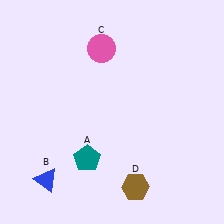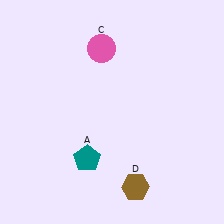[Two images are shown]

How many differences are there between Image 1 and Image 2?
There is 1 difference between the two images.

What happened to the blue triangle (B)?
The blue triangle (B) was removed in Image 2. It was in the bottom-left area of Image 1.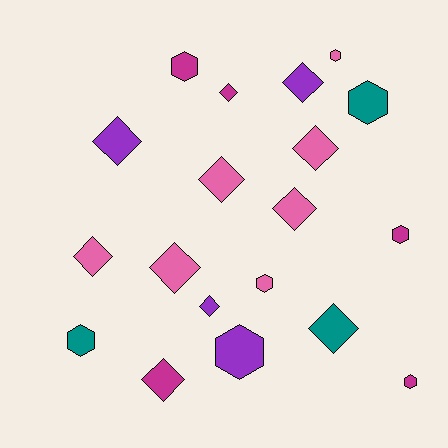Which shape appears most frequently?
Diamond, with 11 objects.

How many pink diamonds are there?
There are 5 pink diamonds.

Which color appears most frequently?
Pink, with 7 objects.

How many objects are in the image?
There are 19 objects.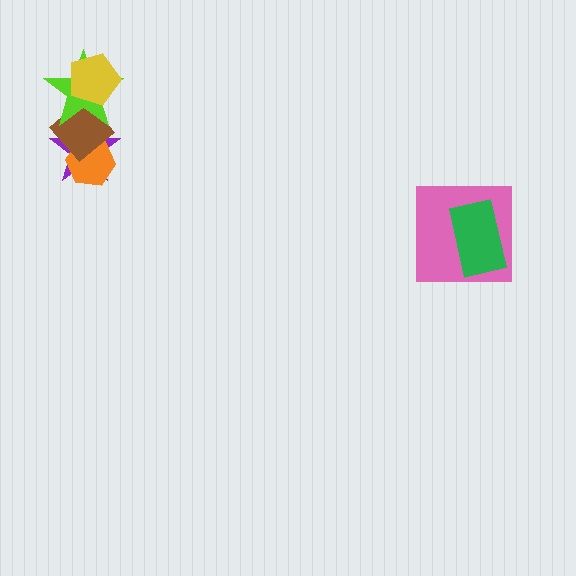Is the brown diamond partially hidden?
Yes, it is partially covered by another shape.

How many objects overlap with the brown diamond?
4 objects overlap with the brown diamond.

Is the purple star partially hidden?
Yes, it is partially covered by another shape.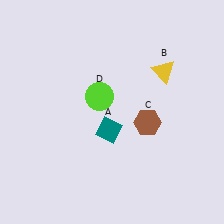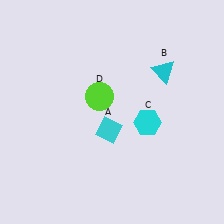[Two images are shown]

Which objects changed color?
A changed from teal to cyan. B changed from yellow to cyan. C changed from brown to cyan.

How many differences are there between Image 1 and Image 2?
There are 3 differences between the two images.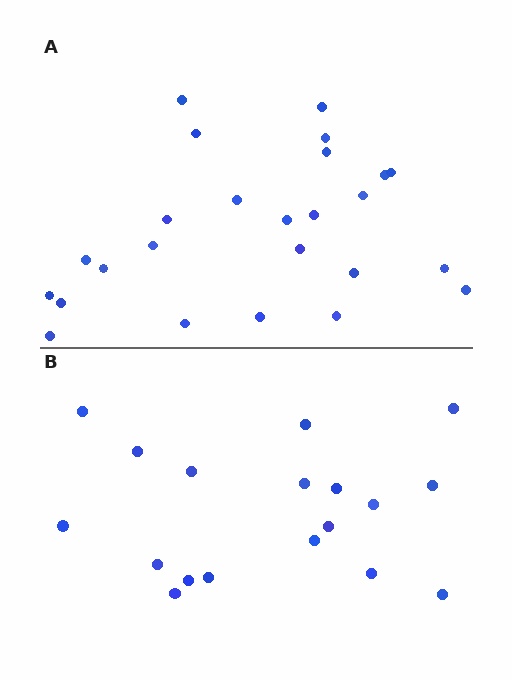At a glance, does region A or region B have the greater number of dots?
Region A (the top region) has more dots.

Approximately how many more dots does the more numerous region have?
Region A has roughly 8 or so more dots than region B.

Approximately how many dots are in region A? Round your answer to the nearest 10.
About 20 dots. (The exact count is 25, which rounds to 20.)